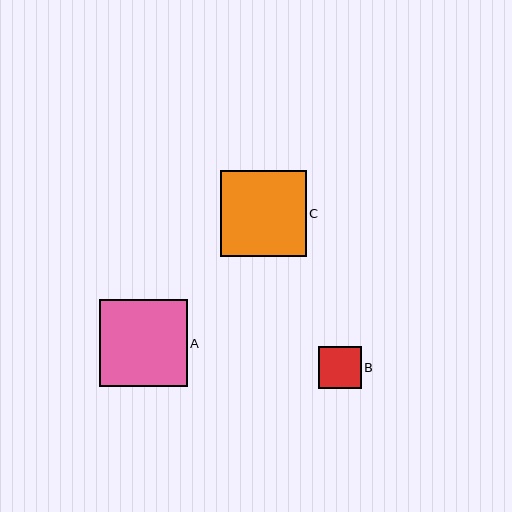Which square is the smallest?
Square B is the smallest with a size of approximately 43 pixels.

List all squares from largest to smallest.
From largest to smallest: A, C, B.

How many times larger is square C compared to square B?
Square C is approximately 2.0 times the size of square B.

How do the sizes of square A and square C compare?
Square A and square C are approximately the same size.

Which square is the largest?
Square A is the largest with a size of approximately 88 pixels.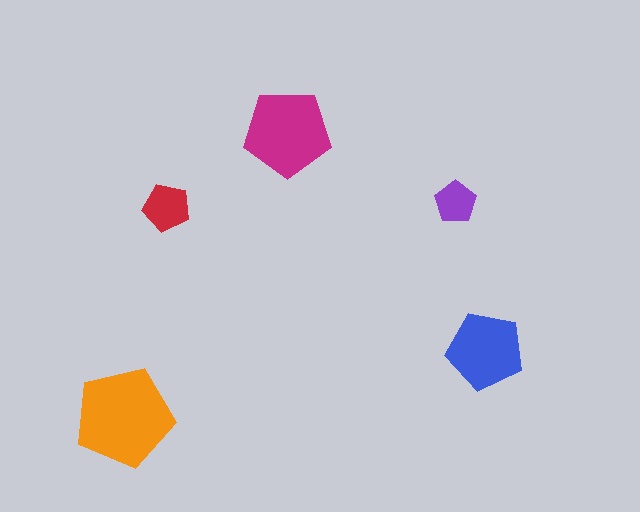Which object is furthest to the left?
The orange pentagon is leftmost.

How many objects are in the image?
There are 5 objects in the image.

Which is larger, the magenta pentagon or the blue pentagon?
The magenta one.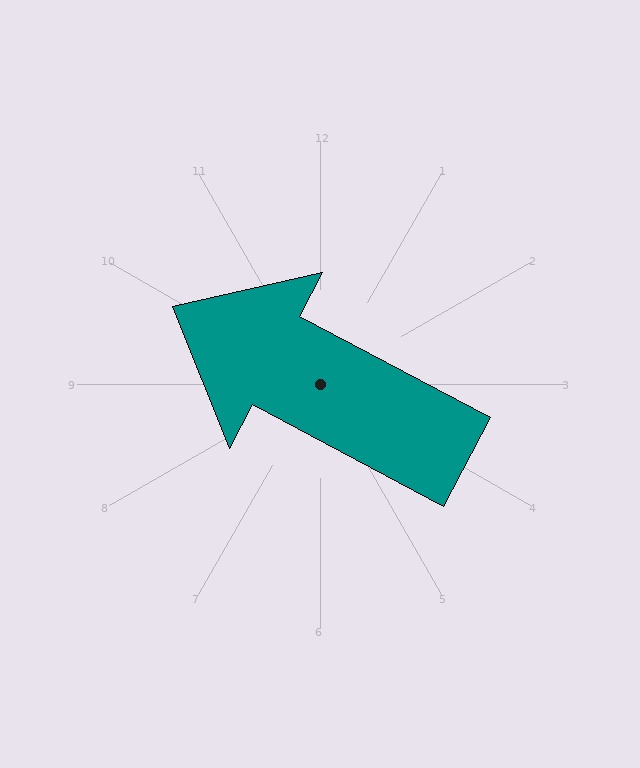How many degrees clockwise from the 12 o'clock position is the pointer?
Approximately 298 degrees.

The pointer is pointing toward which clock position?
Roughly 10 o'clock.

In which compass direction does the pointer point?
Northwest.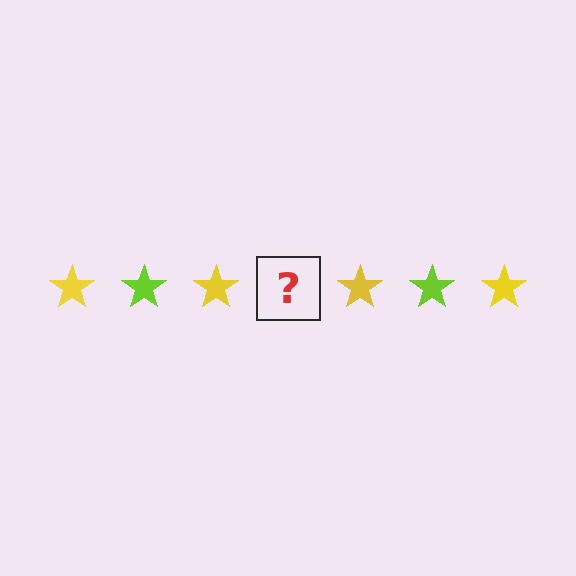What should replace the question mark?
The question mark should be replaced with a lime star.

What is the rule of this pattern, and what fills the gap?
The rule is that the pattern cycles through yellow, lime stars. The gap should be filled with a lime star.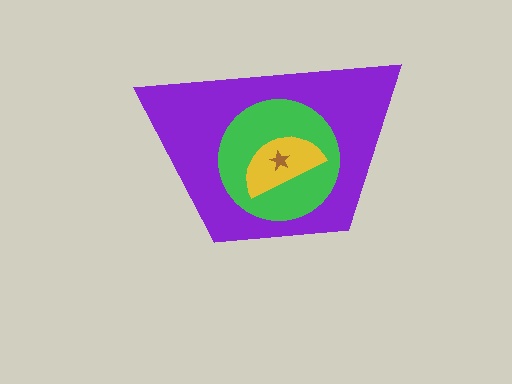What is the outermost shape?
The purple trapezoid.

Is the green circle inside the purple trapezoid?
Yes.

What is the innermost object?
The brown star.